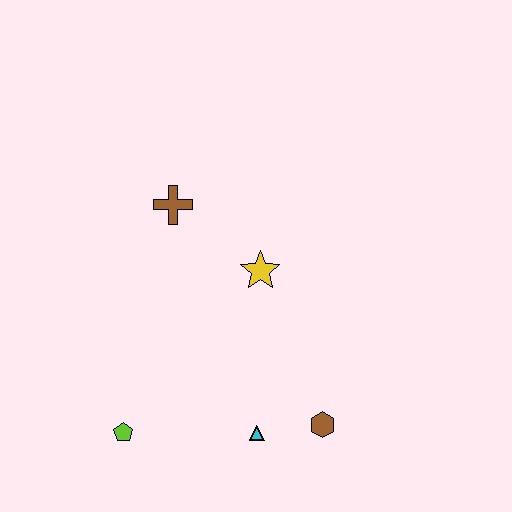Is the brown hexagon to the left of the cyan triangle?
No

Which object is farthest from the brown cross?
The brown hexagon is farthest from the brown cross.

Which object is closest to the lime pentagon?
The cyan triangle is closest to the lime pentagon.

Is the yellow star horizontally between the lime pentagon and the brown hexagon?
Yes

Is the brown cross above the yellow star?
Yes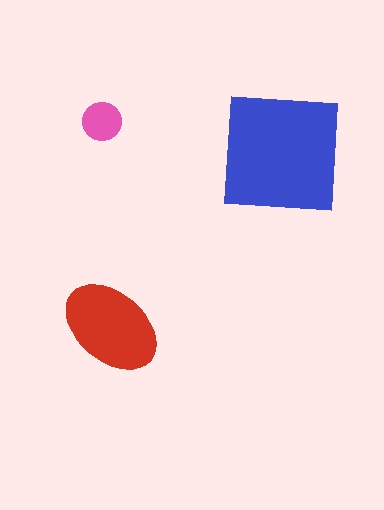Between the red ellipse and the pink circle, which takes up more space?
The red ellipse.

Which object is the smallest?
The pink circle.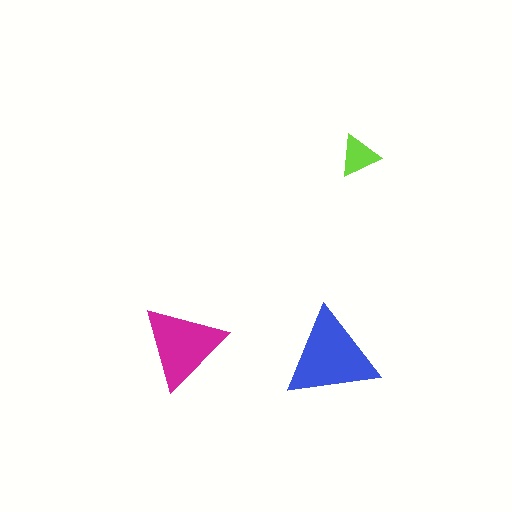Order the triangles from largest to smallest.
the blue one, the magenta one, the lime one.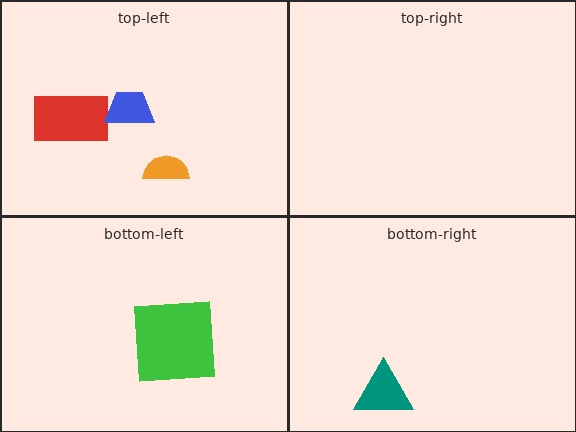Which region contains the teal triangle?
The bottom-right region.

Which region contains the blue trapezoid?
The top-left region.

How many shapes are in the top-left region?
3.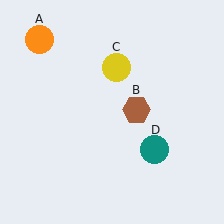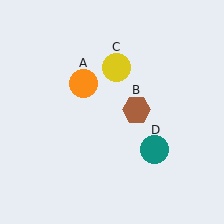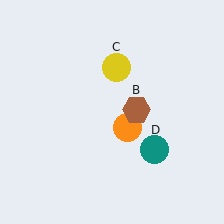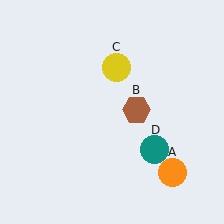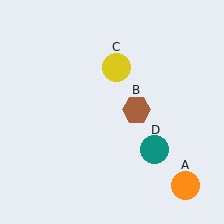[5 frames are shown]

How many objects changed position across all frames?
1 object changed position: orange circle (object A).